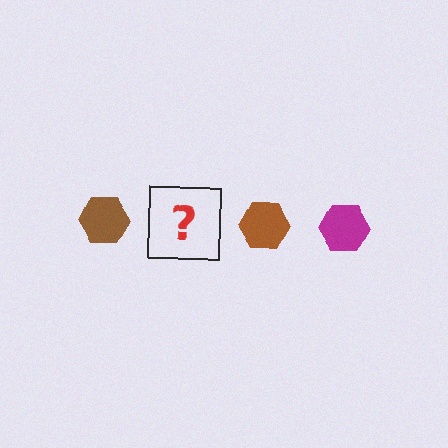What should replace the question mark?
The question mark should be replaced with a magenta hexagon.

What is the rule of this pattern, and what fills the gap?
The rule is that the pattern cycles through brown, magenta hexagons. The gap should be filled with a magenta hexagon.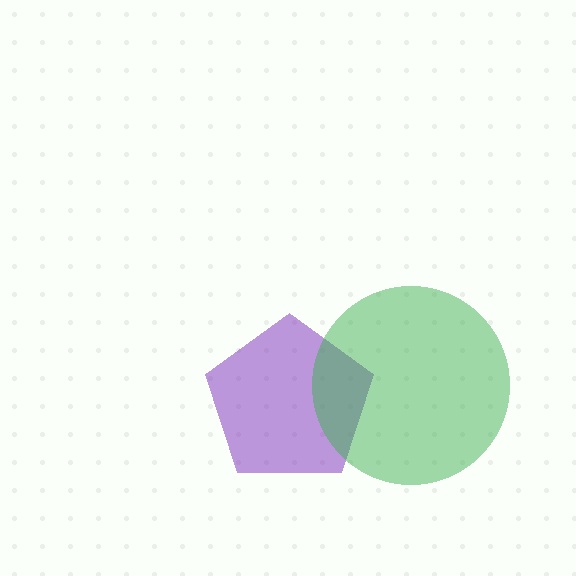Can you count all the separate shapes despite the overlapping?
Yes, there are 2 separate shapes.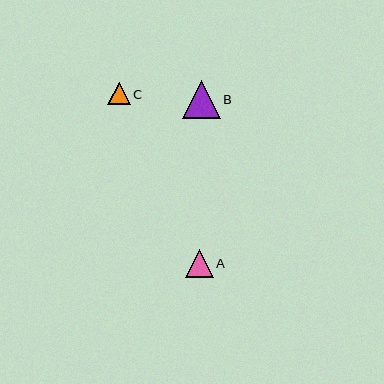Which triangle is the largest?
Triangle B is the largest with a size of approximately 37 pixels.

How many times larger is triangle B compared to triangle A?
Triangle B is approximately 1.3 times the size of triangle A.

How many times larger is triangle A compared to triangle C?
Triangle A is approximately 1.2 times the size of triangle C.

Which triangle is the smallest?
Triangle C is the smallest with a size of approximately 22 pixels.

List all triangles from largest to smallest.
From largest to smallest: B, A, C.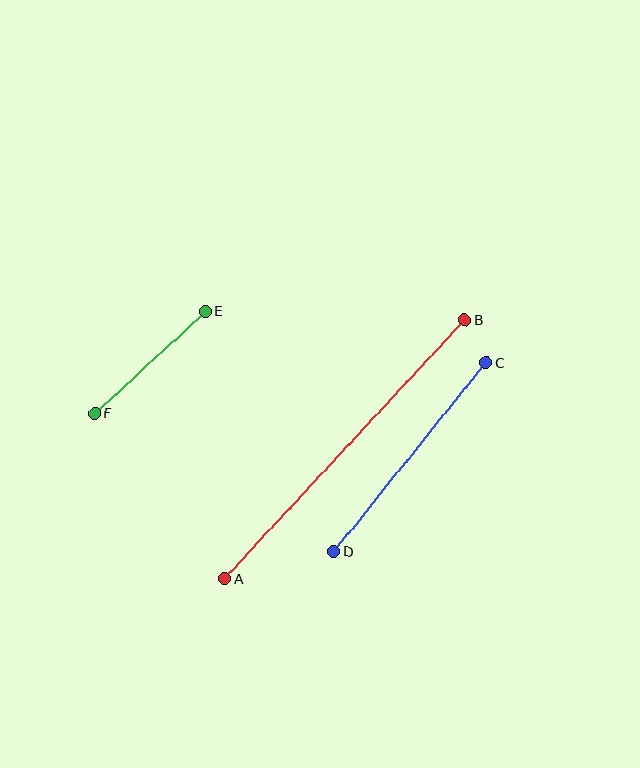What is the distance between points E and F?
The distance is approximately 151 pixels.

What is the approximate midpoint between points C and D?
The midpoint is at approximately (410, 457) pixels.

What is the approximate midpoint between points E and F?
The midpoint is at approximately (150, 362) pixels.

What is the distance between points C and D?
The distance is approximately 242 pixels.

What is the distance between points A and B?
The distance is approximately 353 pixels.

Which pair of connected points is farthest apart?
Points A and B are farthest apart.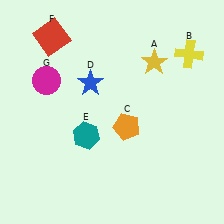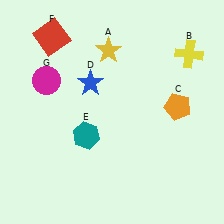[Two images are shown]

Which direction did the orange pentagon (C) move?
The orange pentagon (C) moved right.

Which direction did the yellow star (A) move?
The yellow star (A) moved left.